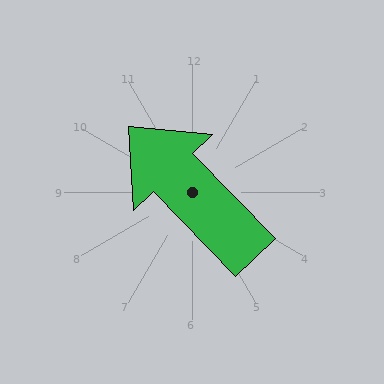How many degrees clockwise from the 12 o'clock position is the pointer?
Approximately 316 degrees.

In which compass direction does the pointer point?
Northwest.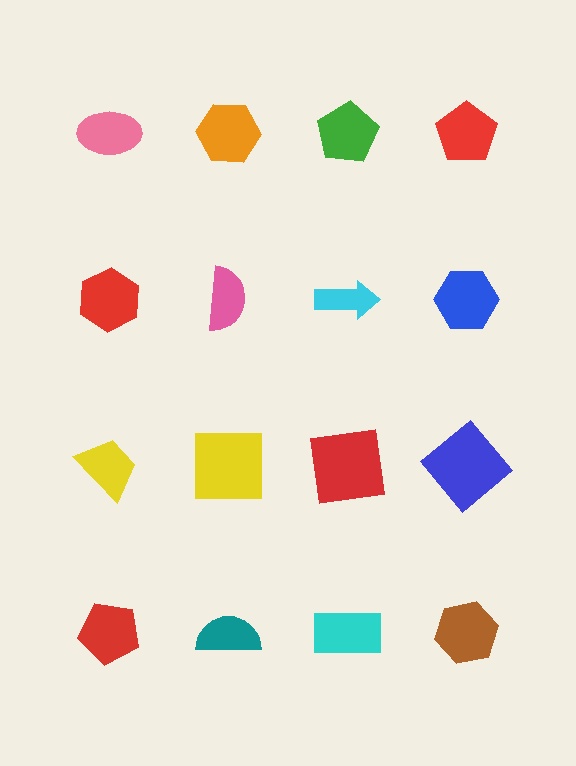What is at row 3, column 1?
A yellow trapezoid.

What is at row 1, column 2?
An orange hexagon.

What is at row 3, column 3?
A red square.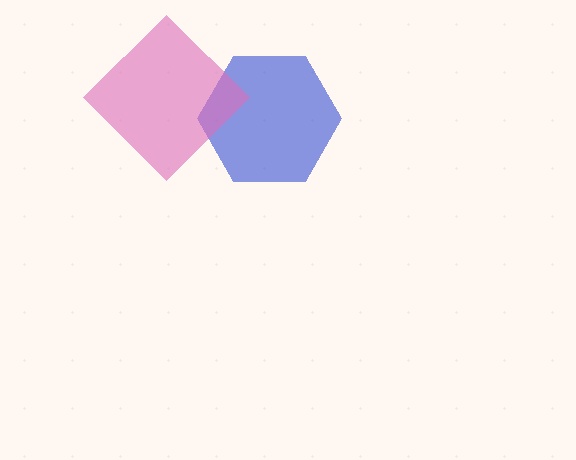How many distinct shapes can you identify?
There are 2 distinct shapes: a blue hexagon, a pink diamond.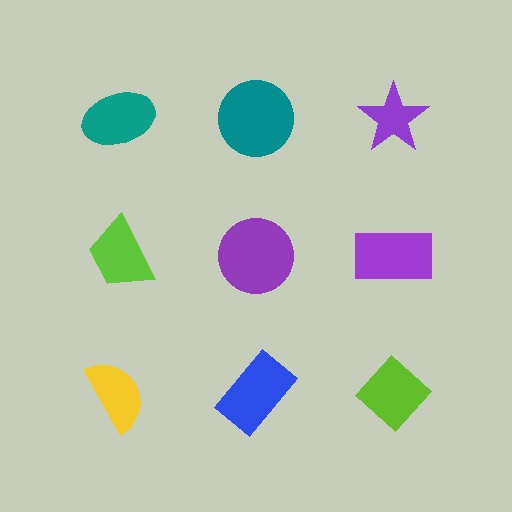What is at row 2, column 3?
A purple rectangle.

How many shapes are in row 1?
3 shapes.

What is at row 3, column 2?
A blue rectangle.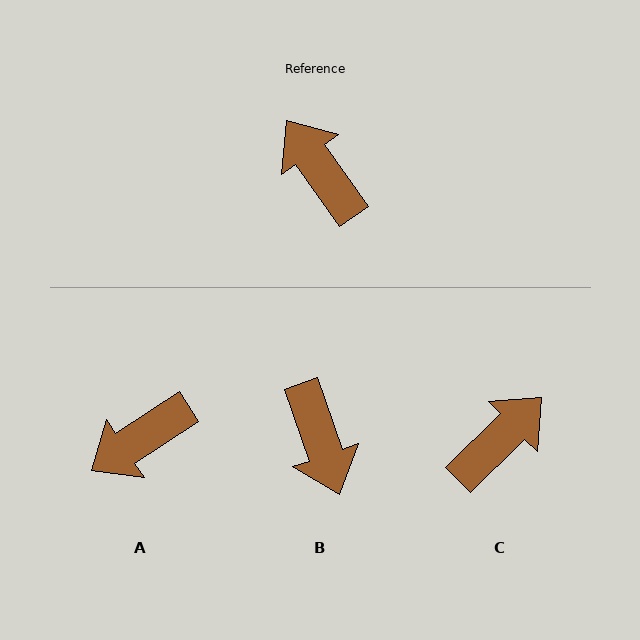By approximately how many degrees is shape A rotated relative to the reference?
Approximately 88 degrees counter-clockwise.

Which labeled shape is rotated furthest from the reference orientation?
B, about 164 degrees away.